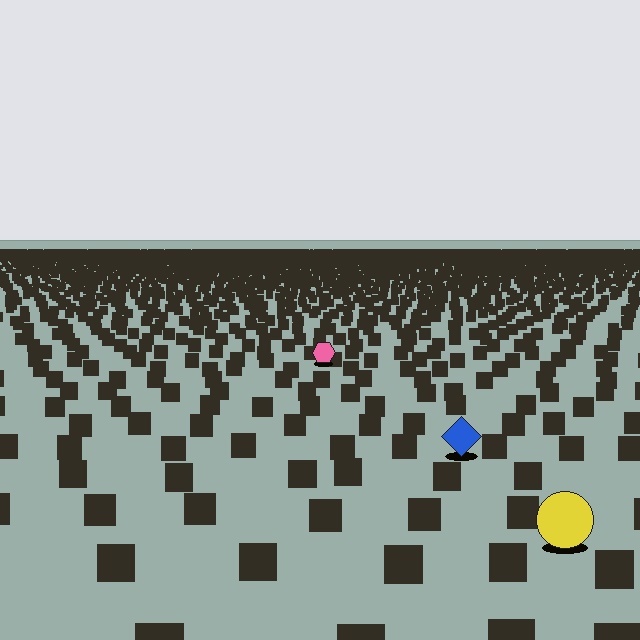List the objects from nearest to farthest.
From nearest to farthest: the yellow circle, the blue diamond, the pink hexagon.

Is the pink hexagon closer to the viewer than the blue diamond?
No. The blue diamond is closer — you can tell from the texture gradient: the ground texture is coarser near it.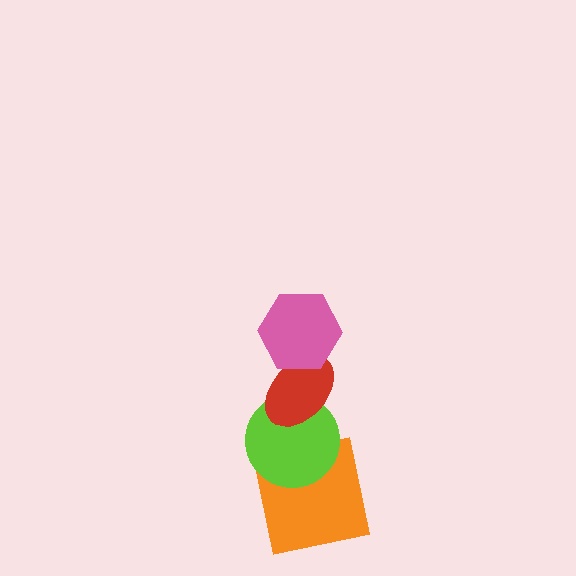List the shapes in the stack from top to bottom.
From top to bottom: the pink hexagon, the red ellipse, the lime circle, the orange square.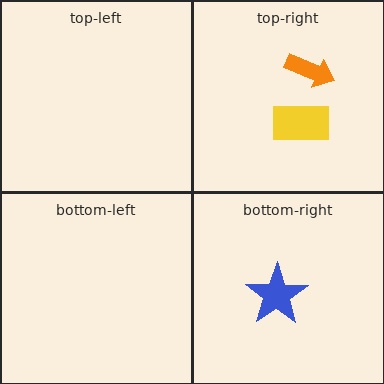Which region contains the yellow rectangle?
The top-right region.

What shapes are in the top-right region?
The yellow rectangle, the orange arrow.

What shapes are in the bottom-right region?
The blue star.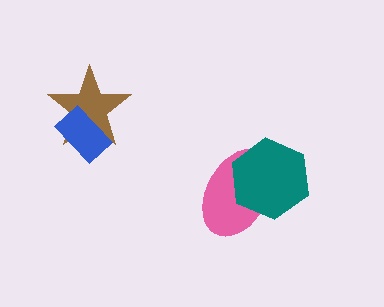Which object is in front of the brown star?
The blue rectangle is in front of the brown star.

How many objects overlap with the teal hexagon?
1 object overlaps with the teal hexagon.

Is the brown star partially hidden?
Yes, it is partially covered by another shape.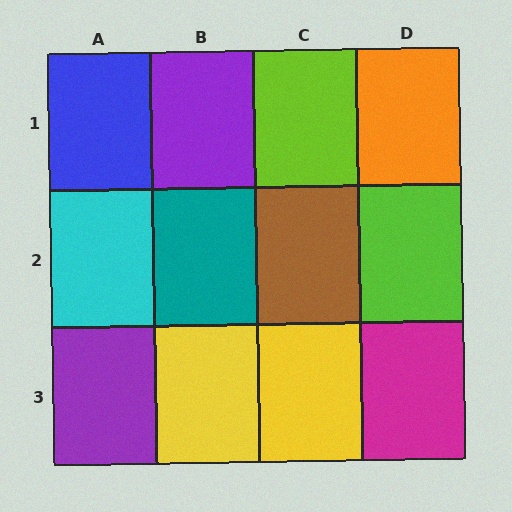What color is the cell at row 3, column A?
Purple.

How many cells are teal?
1 cell is teal.